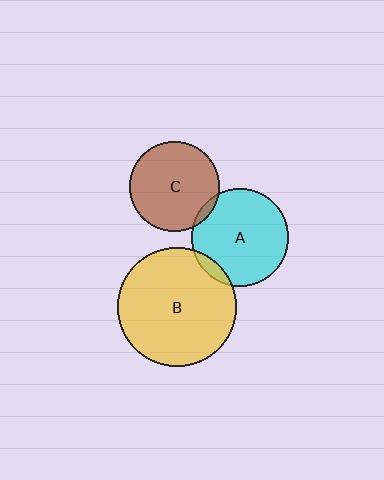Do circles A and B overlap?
Yes.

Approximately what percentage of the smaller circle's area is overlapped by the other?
Approximately 5%.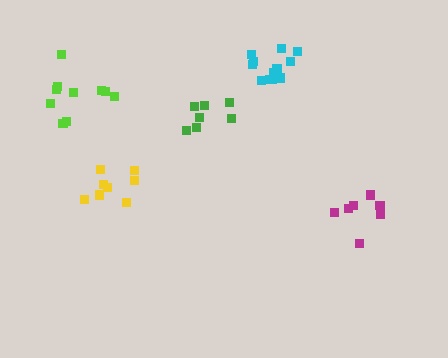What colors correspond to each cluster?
The clusters are colored: magenta, lime, cyan, green, yellow.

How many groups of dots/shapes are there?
There are 5 groups.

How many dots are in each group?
Group 1: 7 dots, Group 2: 10 dots, Group 3: 12 dots, Group 4: 7 dots, Group 5: 8 dots (44 total).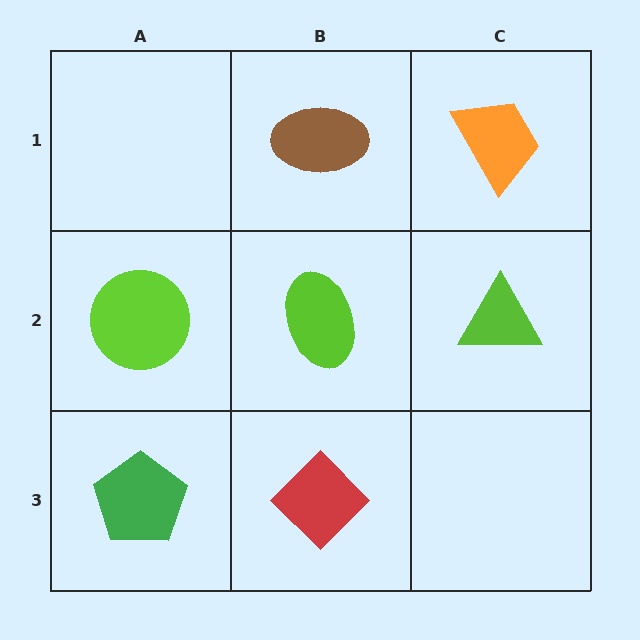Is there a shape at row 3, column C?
No, that cell is empty.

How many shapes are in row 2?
3 shapes.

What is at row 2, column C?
A lime triangle.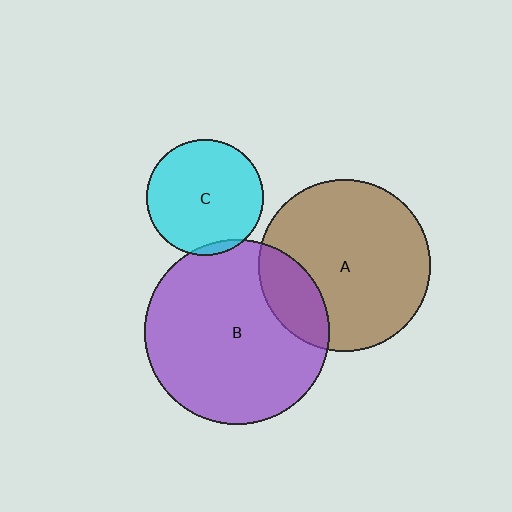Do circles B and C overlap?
Yes.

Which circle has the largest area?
Circle B (purple).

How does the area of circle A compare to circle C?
Approximately 2.2 times.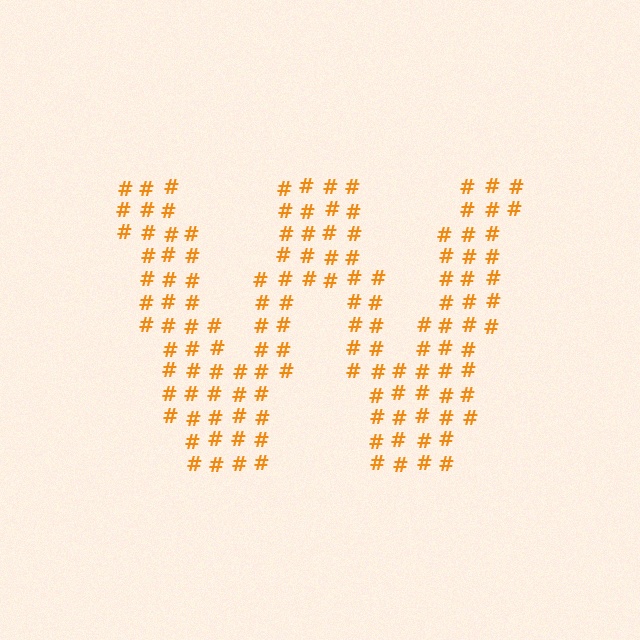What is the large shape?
The large shape is the letter W.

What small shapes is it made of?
It is made of small hash symbols.